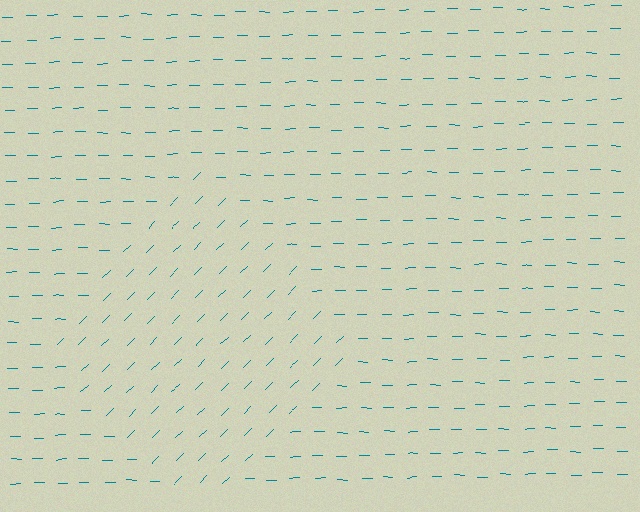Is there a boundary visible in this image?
Yes, there is a texture boundary formed by a change in line orientation.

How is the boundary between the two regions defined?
The boundary is defined purely by a change in line orientation (approximately 45 degrees difference). All lines are the same color and thickness.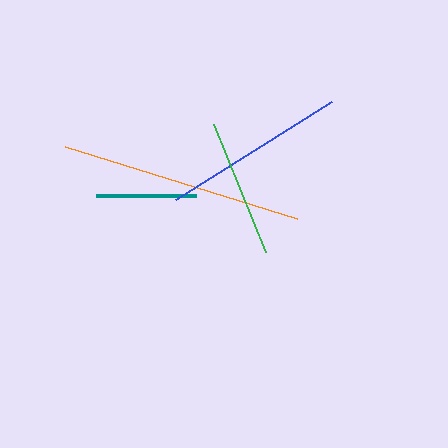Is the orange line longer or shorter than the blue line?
The orange line is longer than the blue line.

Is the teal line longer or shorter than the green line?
The green line is longer than the teal line.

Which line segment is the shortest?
The teal line is the shortest at approximately 100 pixels.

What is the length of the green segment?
The green segment is approximately 138 pixels long.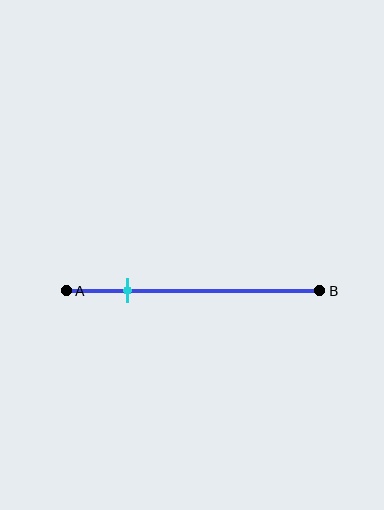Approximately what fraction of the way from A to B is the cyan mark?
The cyan mark is approximately 25% of the way from A to B.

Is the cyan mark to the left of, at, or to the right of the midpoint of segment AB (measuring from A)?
The cyan mark is to the left of the midpoint of segment AB.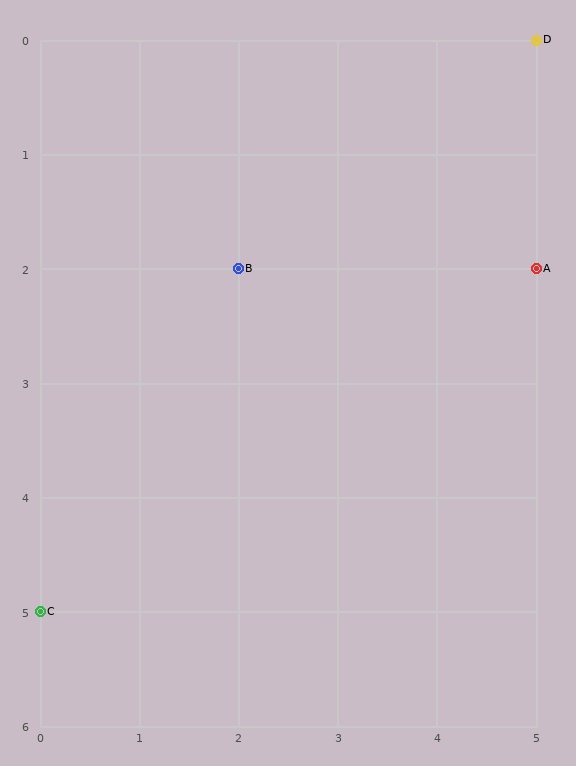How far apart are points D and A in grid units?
Points D and A are 2 rows apart.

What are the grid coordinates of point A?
Point A is at grid coordinates (5, 2).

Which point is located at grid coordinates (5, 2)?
Point A is at (5, 2).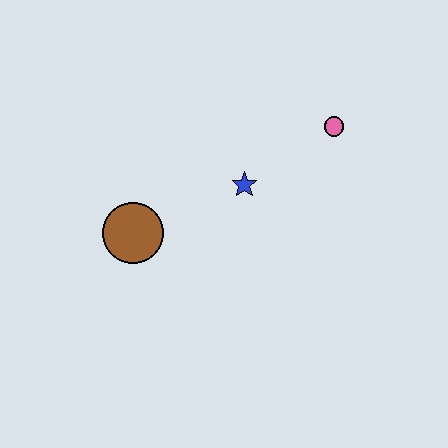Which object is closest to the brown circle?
The blue star is closest to the brown circle.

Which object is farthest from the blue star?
The brown circle is farthest from the blue star.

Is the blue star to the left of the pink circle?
Yes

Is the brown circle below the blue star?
Yes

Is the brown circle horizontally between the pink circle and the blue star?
No